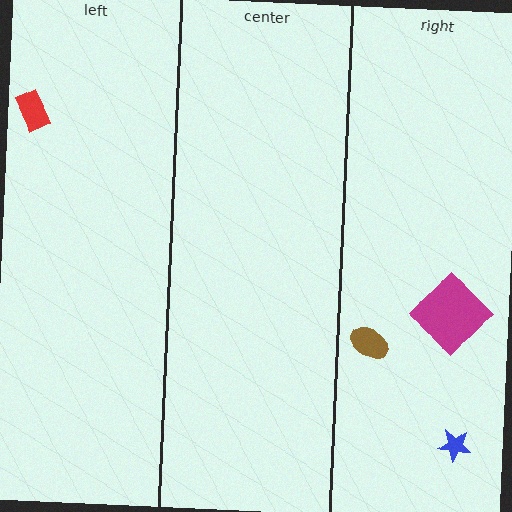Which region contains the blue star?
The right region.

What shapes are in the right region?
The blue star, the brown ellipse, the magenta diamond.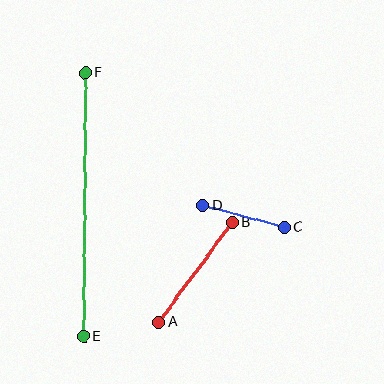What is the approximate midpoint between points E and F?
The midpoint is at approximately (84, 205) pixels.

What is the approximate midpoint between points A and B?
The midpoint is at approximately (195, 272) pixels.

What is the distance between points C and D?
The distance is approximately 84 pixels.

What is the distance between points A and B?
The distance is approximately 124 pixels.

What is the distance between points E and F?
The distance is approximately 264 pixels.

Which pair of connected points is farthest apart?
Points E and F are farthest apart.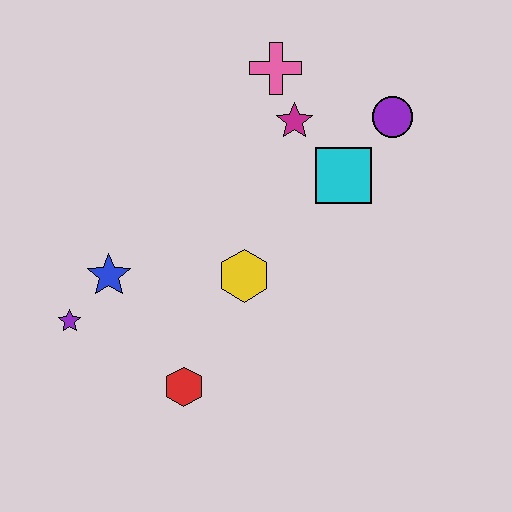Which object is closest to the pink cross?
The magenta star is closest to the pink cross.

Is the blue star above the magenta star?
No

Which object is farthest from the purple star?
The purple circle is farthest from the purple star.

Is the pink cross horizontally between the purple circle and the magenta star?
No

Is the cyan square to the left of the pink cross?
No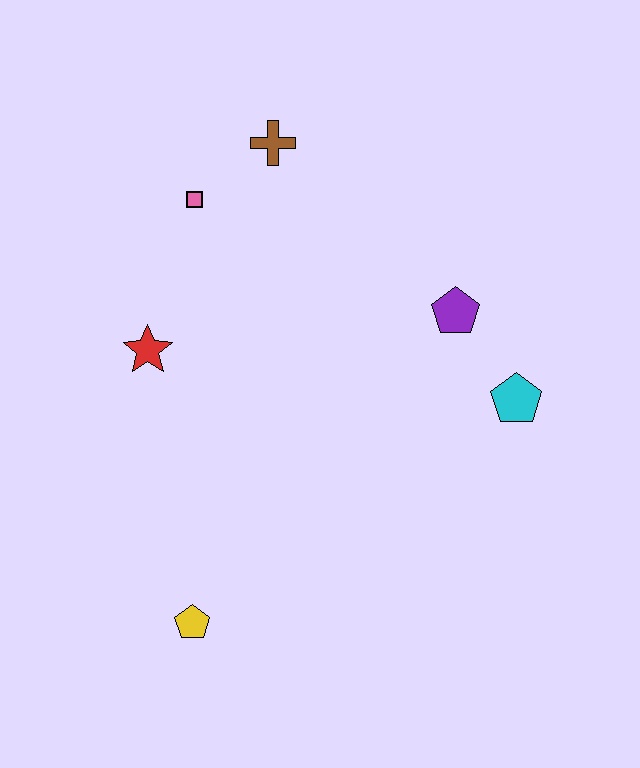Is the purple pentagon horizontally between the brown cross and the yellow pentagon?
No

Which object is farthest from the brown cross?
The yellow pentagon is farthest from the brown cross.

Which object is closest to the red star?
The pink square is closest to the red star.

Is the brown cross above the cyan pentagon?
Yes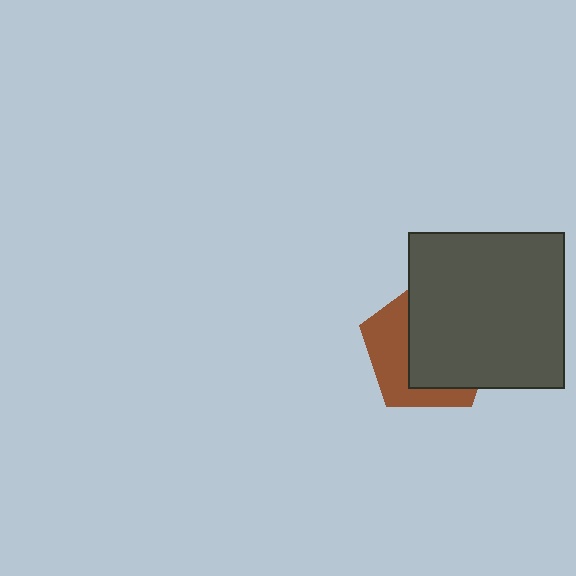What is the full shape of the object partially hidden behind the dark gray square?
The partially hidden object is a brown pentagon.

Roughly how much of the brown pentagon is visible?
A small part of it is visible (roughly 38%).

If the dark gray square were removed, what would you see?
You would see the complete brown pentagon.